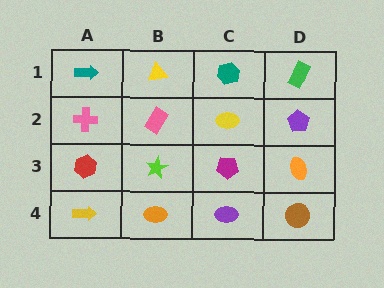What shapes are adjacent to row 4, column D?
An orange ellipse (row 3, column D), a purple ellipse (row 4, column C).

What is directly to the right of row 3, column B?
A magenta pentagon.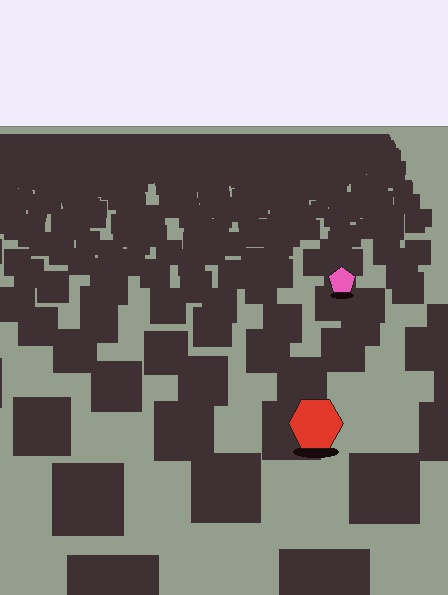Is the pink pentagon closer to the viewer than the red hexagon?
No. The red hexagon is closer — you can tell from the texture gradient: the ground texture is coarser near it.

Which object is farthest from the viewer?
The pink pentagon is farthest from the viewer. It appears smaller and the ground texture around it is denser.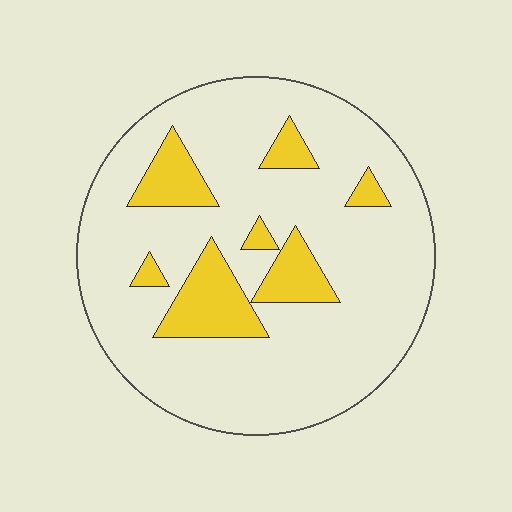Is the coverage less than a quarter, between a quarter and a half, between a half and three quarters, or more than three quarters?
Less than a quarter.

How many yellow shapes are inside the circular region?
7.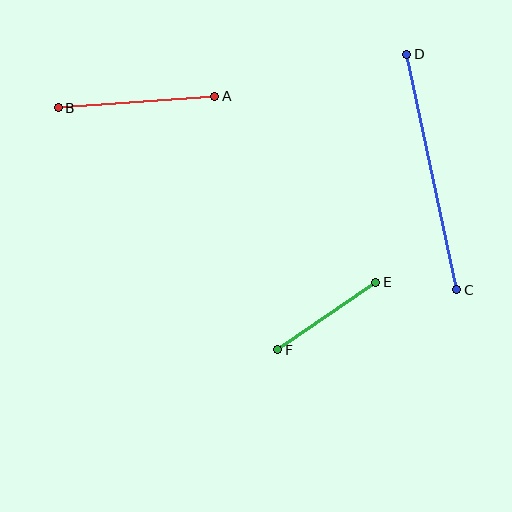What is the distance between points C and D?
The distance is approximately 241 pixels.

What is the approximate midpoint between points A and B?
The midpoint is at approximately (136, 102) pixels.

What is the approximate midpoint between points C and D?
The midpoint is at approximately (432, 172) pixels.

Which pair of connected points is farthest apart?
Points C and D are farthest apart.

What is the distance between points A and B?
The distance is approximately 157 pixels.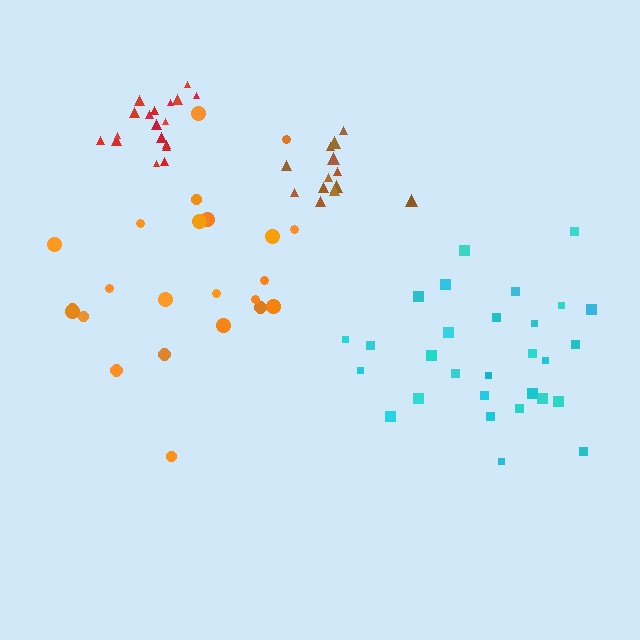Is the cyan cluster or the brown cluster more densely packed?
Brown.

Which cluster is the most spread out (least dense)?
Orange.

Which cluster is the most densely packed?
Red.